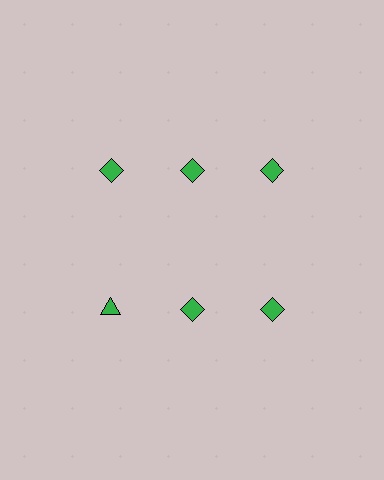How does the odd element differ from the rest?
It has a different shape: triangle instead of diamond.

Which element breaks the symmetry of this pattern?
The green triangle in the second row, leftmost column breaks the symmetry. All other shapes are green diamonds.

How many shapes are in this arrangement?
There are 6 shapes arranged in a grid pattern.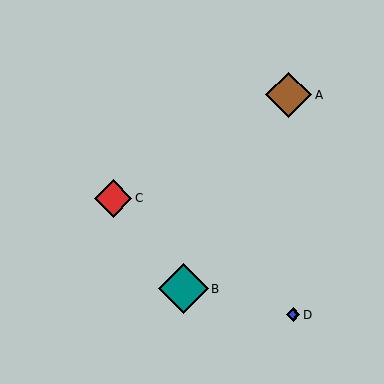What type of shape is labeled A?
Shape A is a brown diamond.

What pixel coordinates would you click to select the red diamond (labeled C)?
Click at (113, 198) to select the red diamond C.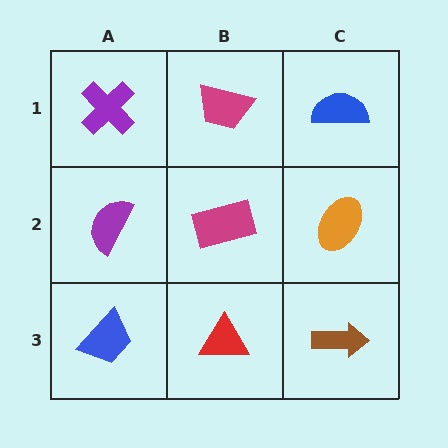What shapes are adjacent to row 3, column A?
A purple semicircle (row 2, column A), a red triangle (row 3, column B).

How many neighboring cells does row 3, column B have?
3.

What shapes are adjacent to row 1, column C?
An orange ellipse (row 2, column C), a magenta trapezoid (row 1, column B).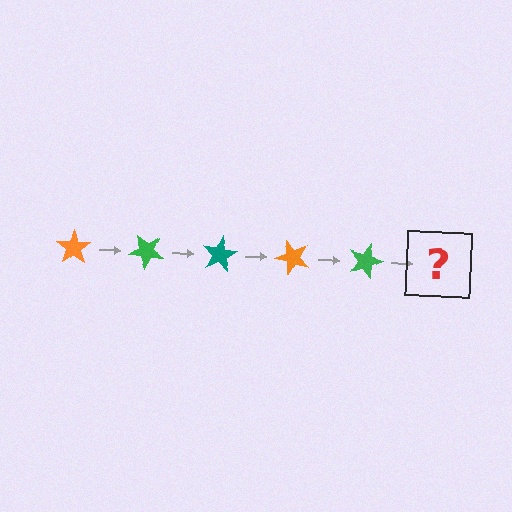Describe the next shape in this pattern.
It should be a teal star, rotated 200 degrees from the start.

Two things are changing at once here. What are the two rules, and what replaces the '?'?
The two rules are that it rotates 40 degrees each step and the color cycles through orange, green, and teal. The '?' should be a teal star, rotated 200 degrees from the start.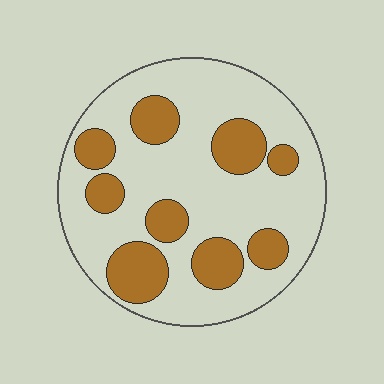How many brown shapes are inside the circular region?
9.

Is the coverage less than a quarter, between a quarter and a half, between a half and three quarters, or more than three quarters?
Between a quarter and a half.